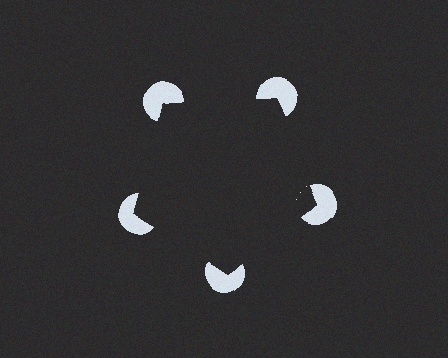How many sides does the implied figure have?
5 sides.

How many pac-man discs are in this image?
There are 5 — one at each vertex of the illusory pentagon.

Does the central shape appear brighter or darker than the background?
It typically appears slightly darker than the background, even though no actual brightness change is drawn.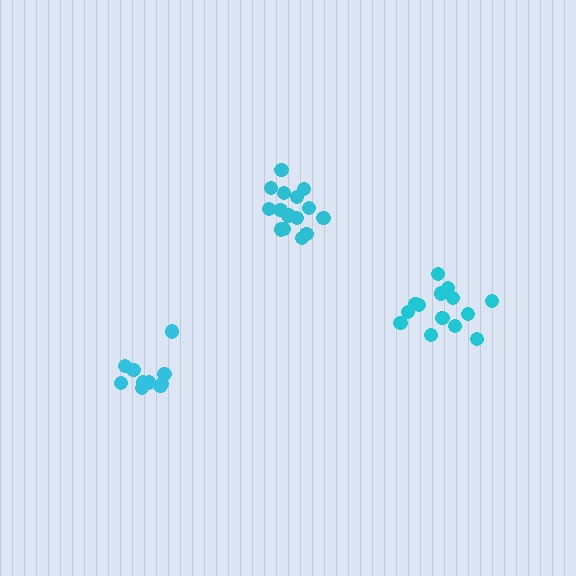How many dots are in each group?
Group 1: 15 dots, Group 2: 14 dots, Group 3: 10 dots (39 total).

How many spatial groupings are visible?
There are 3 spatial groupings.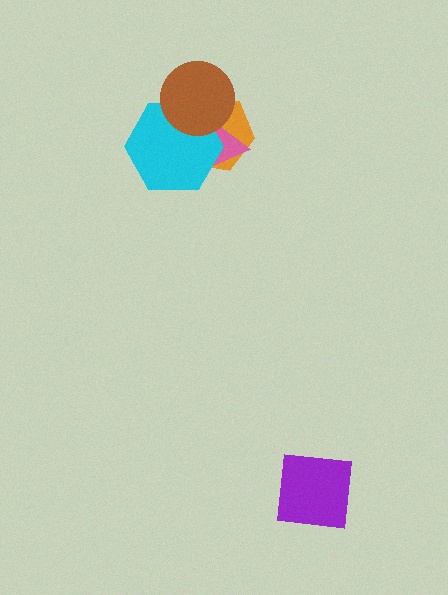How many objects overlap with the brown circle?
3 objects overlap with the brown circle.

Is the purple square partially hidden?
No, no other shape covers it.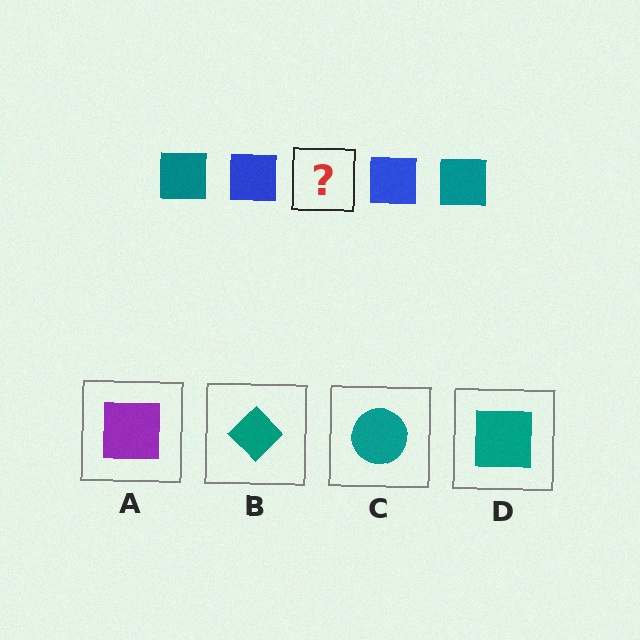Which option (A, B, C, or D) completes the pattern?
D.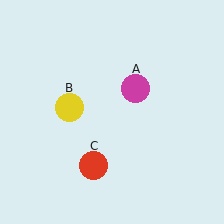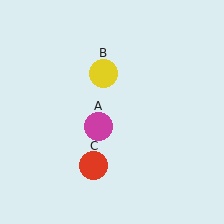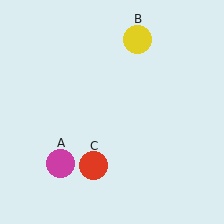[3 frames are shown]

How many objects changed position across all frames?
2 objects changed position: magenta circle (object A), yellow circle (object B).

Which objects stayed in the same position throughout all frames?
Red circle (object C) remained stationary.